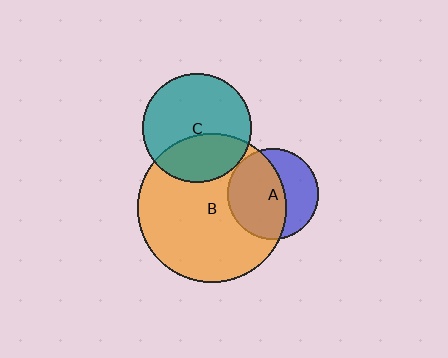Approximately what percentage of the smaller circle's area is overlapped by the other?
Approximately 35%.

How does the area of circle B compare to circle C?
Approximately 1.9 times.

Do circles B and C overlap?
Yes.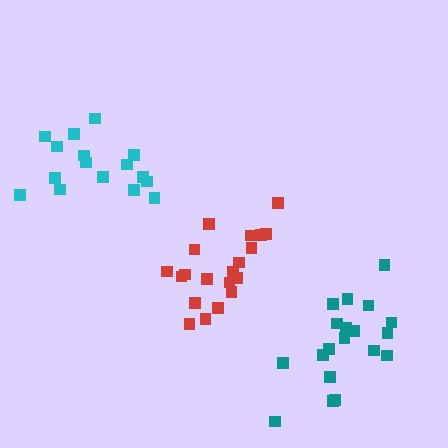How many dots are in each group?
Group 1: 20 dots, Group 2: 19 dots, Group 3: 16 dots (55 total).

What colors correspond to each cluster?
The clusters are colored: red, teal, cyan.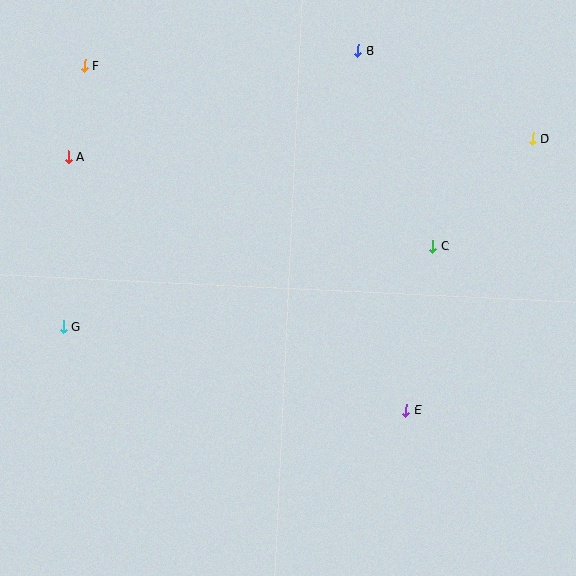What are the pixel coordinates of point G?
Point G is at (63, 327).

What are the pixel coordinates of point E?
Point E is at (406, 410).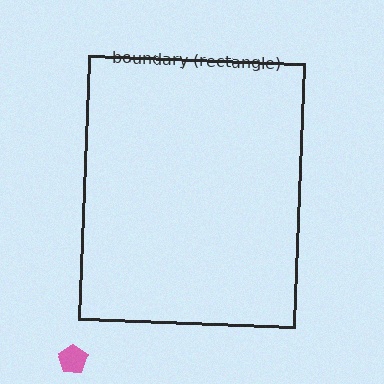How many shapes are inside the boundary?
0 inside, 1 outside.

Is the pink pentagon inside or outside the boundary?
Outside.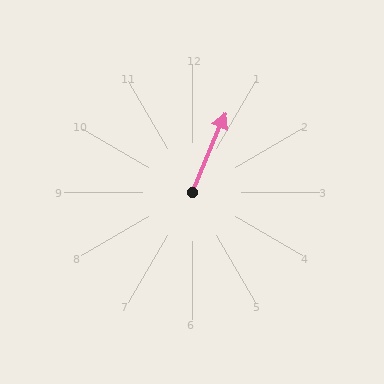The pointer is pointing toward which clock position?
Roughly 1 o'clock.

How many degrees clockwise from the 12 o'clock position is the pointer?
Approximately 23 degrees.